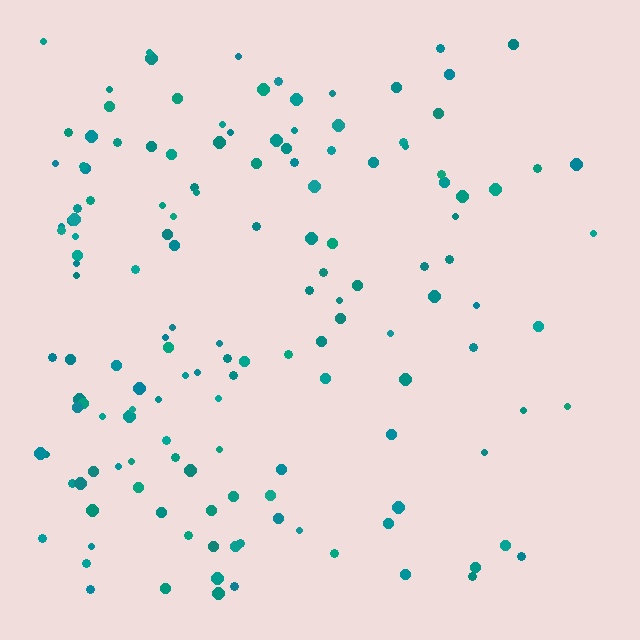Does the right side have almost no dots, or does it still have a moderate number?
Still a moderate number, just noticeably fewer than the left.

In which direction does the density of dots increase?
From right to left, with the left side densest.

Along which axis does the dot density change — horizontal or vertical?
Horizontal.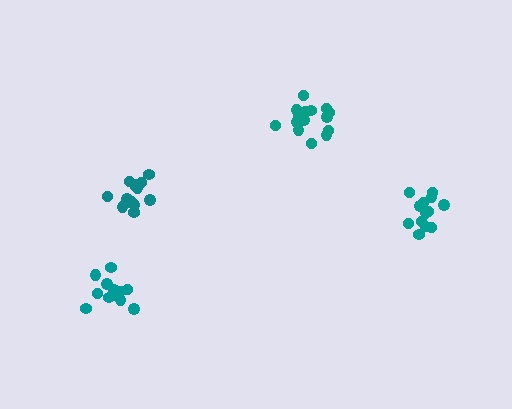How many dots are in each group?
Group 1: 13 dots, Group 2: 13 dots, Group 3: 13 dots, Group 4: 16 dots (55 total).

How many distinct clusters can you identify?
There are 4 distinct clusters.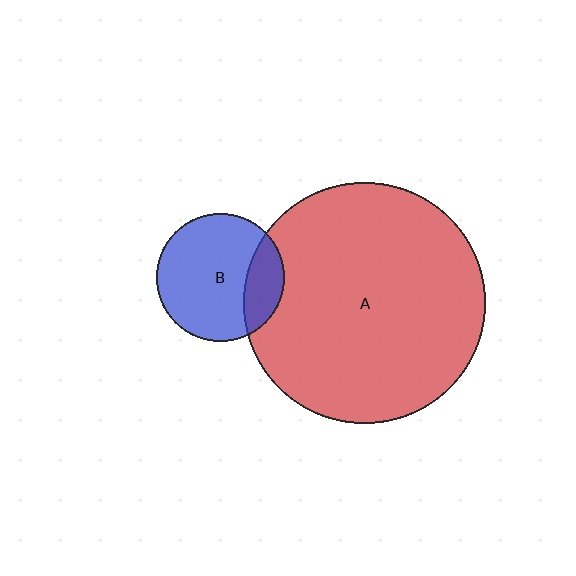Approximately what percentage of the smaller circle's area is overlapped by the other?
Approximately 20%.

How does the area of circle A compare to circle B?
Approximately 3.5 times.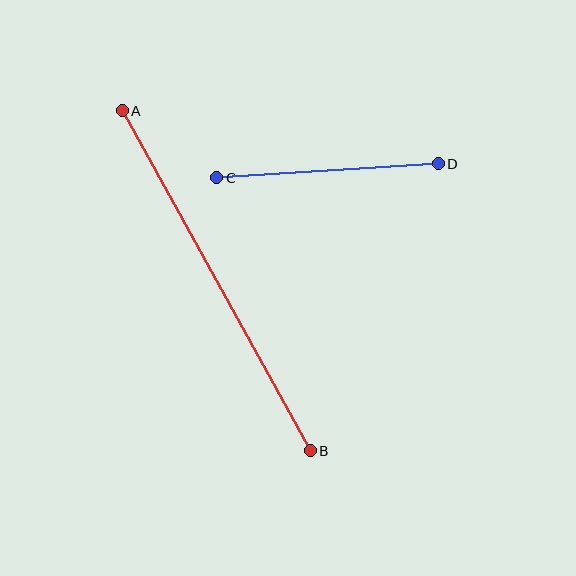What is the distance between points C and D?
The distance is approximately 222 pixels.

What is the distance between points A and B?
The distance is approximately 389 pixels.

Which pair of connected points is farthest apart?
Points A and B are farthest apart.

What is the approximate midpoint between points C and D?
The midpoint is at approximately (327, 171) pixels.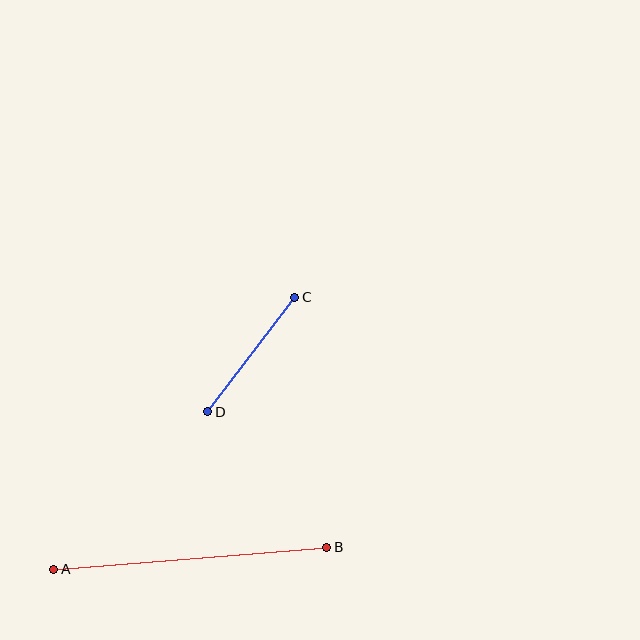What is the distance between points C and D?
The distance is approximately 144 pixels.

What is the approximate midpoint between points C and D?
The midpoint is at approximately (251, 355) pixels.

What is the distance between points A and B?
The distance is approximately 274 pixels.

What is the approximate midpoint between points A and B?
The midpoint is at approximately (190, 558) pixels.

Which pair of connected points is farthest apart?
Points A and B are farthest apart.